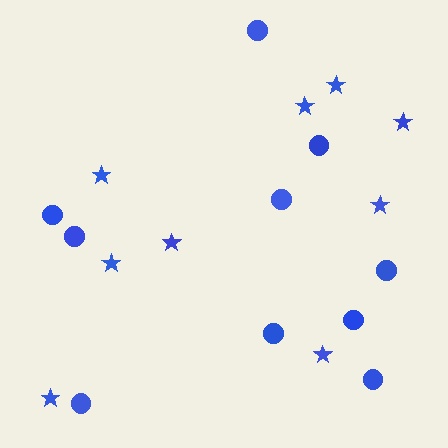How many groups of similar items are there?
There are 2 groups: one group of circles (10) and one group of stars (9).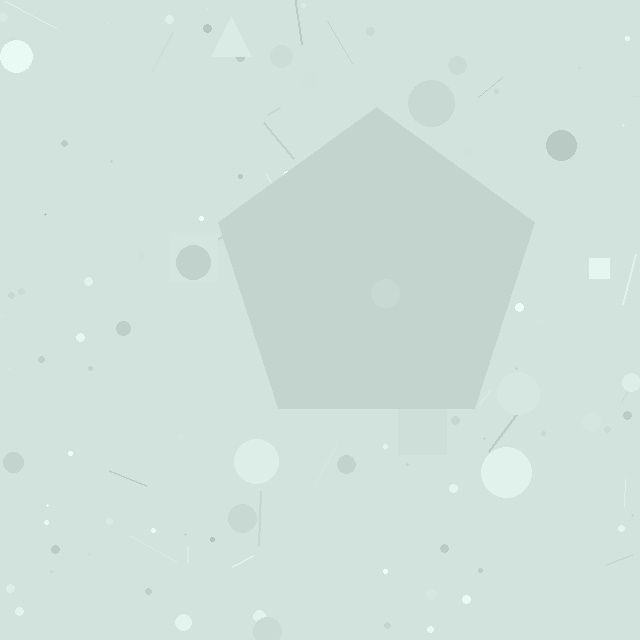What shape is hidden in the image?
A pentagon is hidden in the image.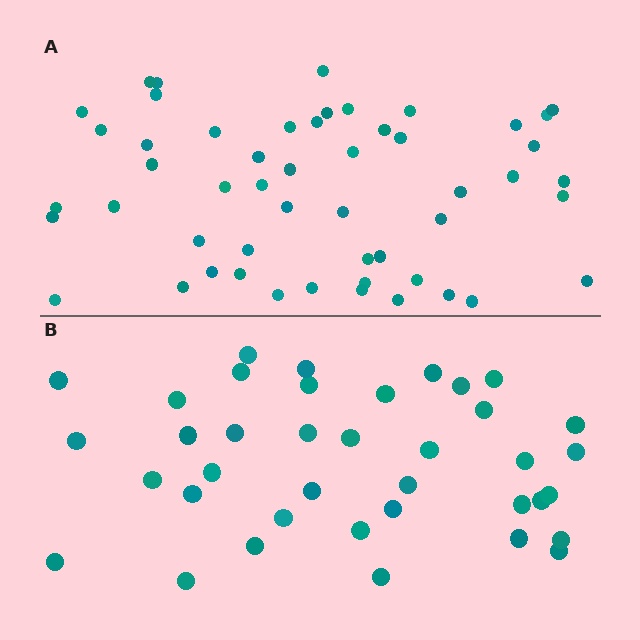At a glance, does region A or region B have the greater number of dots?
Region A (the top region) has more dots.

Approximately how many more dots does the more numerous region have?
Region A has approximately 15 more dots than region B.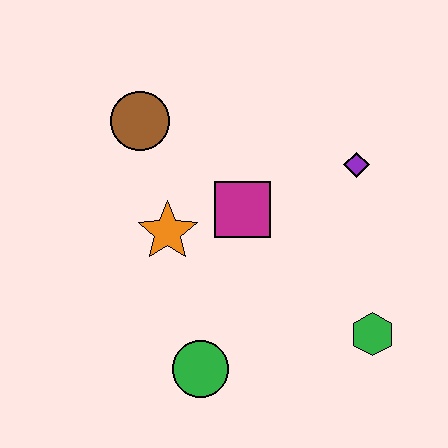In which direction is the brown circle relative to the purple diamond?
The brown circle is to the left of the purple diamond.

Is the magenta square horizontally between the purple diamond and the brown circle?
Yes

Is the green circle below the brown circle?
Yes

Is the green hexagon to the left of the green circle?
No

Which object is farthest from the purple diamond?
The green circle is farthest from the purple diamond.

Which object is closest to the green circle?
The orange star is closest to the green circle.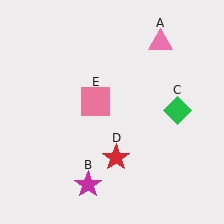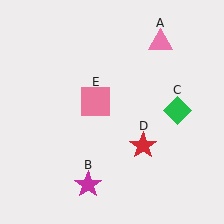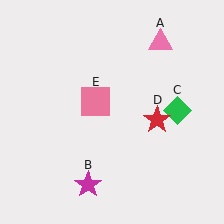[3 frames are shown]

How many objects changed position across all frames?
1 object changed position: red star (object D).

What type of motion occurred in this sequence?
The red star (object D) rotated counterclockwise around the center of the scene.